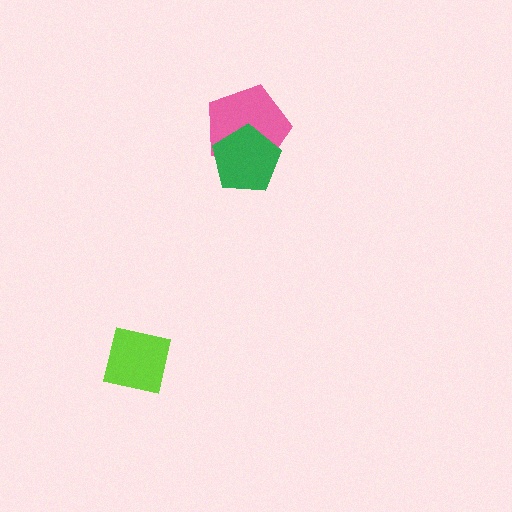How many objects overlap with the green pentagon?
1 object overlaps with the green pentagon.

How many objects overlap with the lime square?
0 objects overlap with the lime square.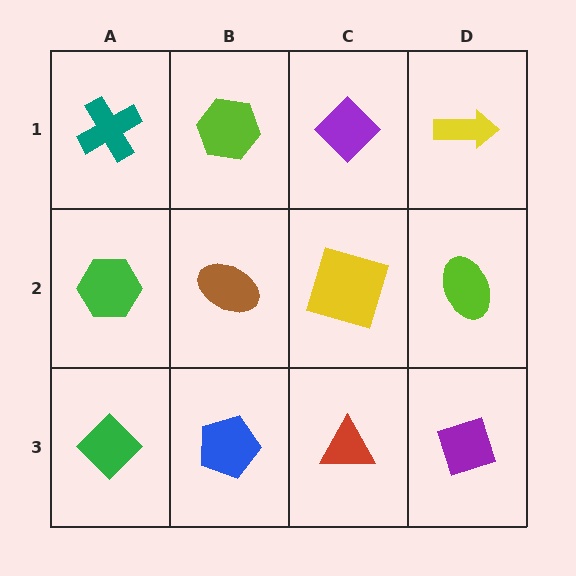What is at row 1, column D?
A yellow arrow.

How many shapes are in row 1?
4 shapes.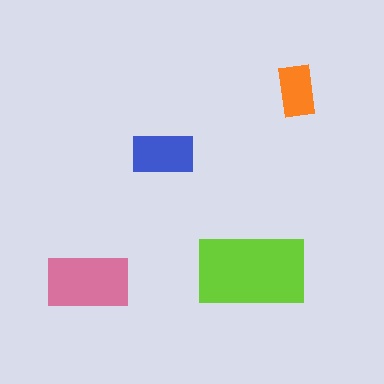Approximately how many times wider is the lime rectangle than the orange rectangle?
About 2 times wider.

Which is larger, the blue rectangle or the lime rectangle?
The lime one.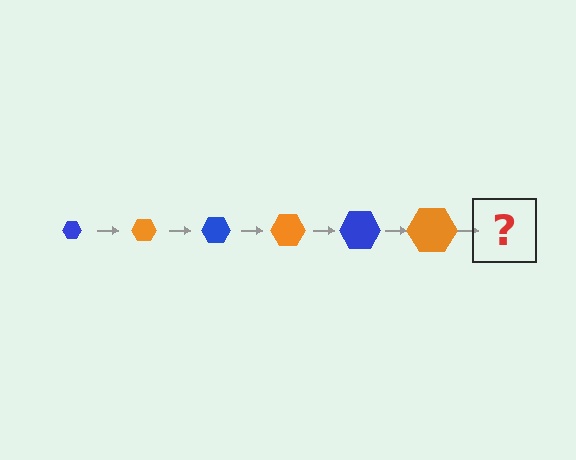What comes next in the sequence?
The next element should be a blue hexagon, larger than the previous one.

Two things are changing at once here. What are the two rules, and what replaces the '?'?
The two rules are that the hexagon grows larger each step and the color cycles through blue and orange. The '?' should be a blue hexagon, larger than the previous one.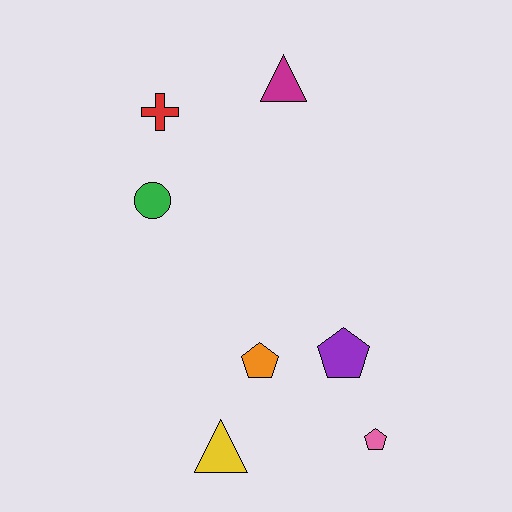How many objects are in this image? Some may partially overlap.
There are 7 objects.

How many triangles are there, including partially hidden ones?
There are 2 triangles.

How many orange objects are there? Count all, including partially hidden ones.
There is 1 orange object.